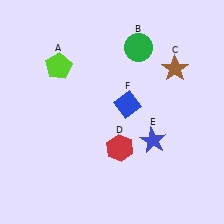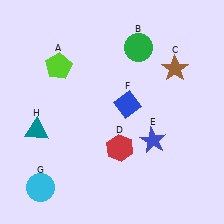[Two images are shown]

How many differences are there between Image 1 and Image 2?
There are 2 differences between the two images.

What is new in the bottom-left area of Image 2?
A teal triangle (H) was added in the bottom-left area of Image 2.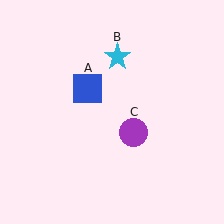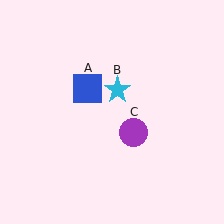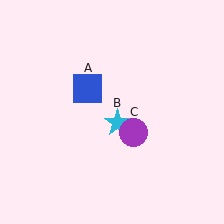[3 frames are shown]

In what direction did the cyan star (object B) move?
The cyan star (object B) moved down.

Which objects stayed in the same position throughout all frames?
Blue square (object A) and purple circle (object C) remained stationary.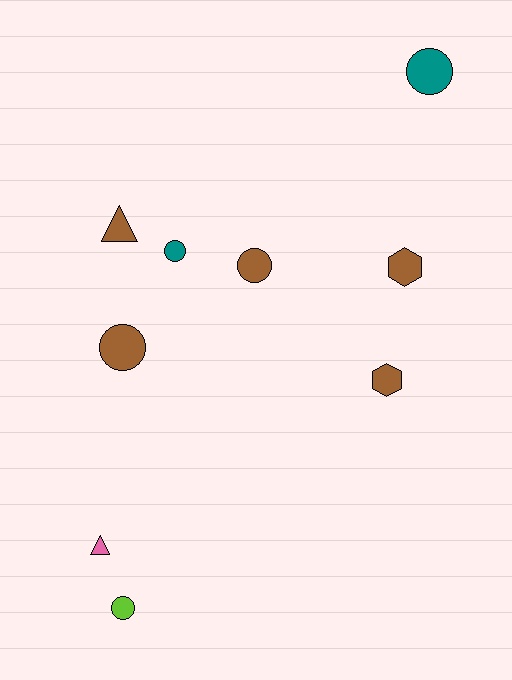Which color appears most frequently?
Brown, with 5 objects.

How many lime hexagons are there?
There are no lime hexagons.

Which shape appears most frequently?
Circle, with 5 objects.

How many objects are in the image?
There are 9 objects.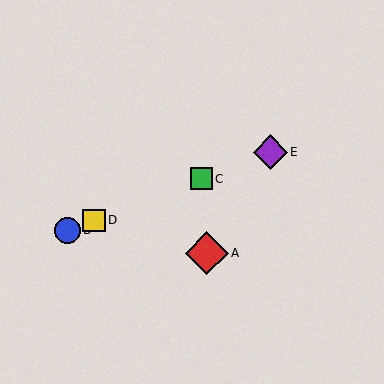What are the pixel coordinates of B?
Object B is at (68, 230).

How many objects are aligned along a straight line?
4 objects (B, C, D, E) are aligned along a straight line.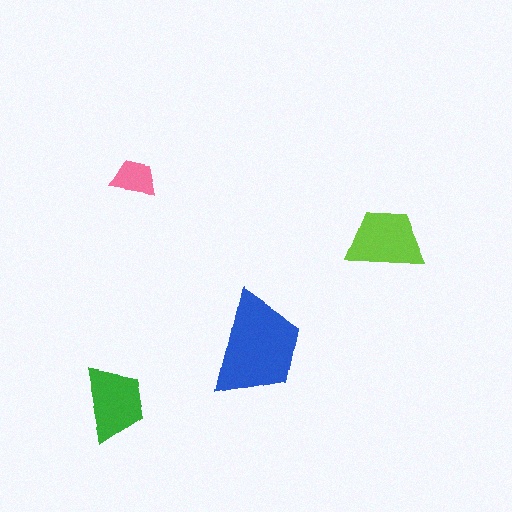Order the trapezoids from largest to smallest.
the blue one, the lime one, the green one, the pink one.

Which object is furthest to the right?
The lime trapezoid is rightmost.